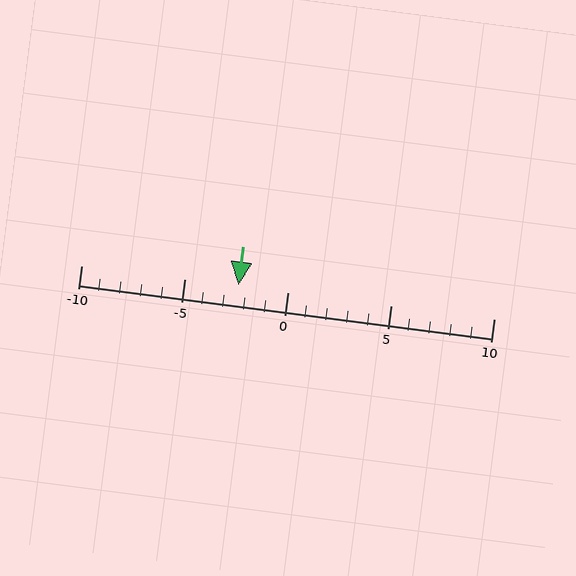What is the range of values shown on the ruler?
The ruler shows values from -10 to 10.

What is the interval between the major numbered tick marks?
The major tick marks are spaced 5 units apart.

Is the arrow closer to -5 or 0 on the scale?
The arrow is closer to 0.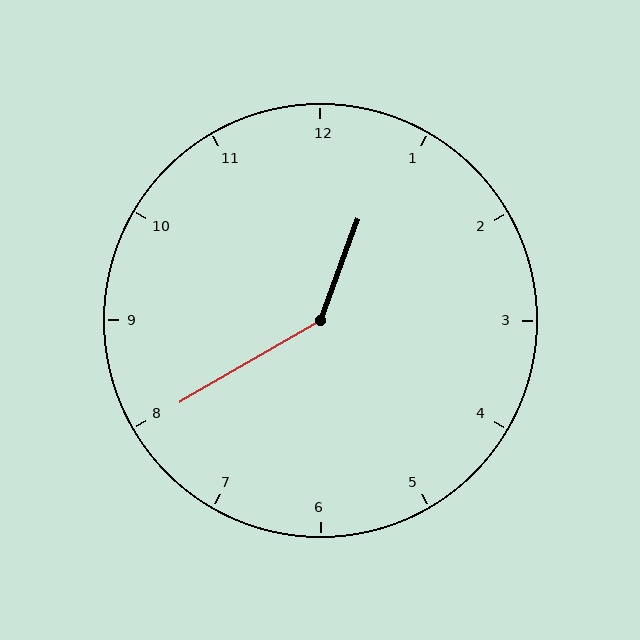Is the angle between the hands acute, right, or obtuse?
It is obtuse.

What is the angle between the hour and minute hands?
Approximately 140 degrees.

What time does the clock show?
12:40.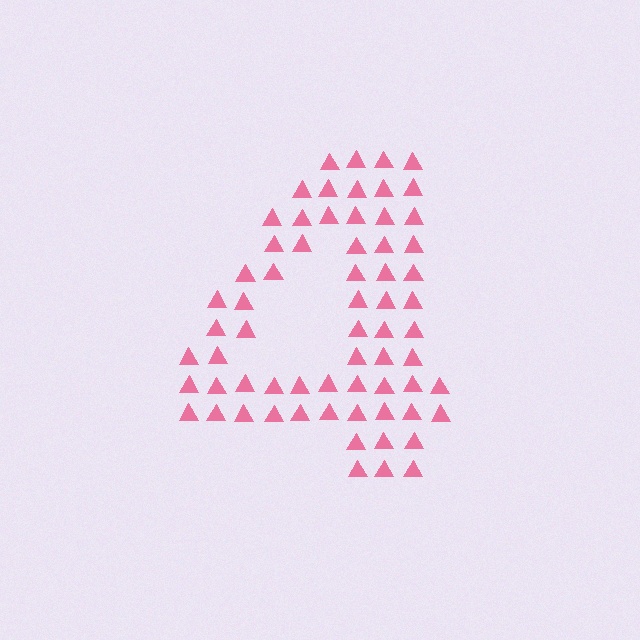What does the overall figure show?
The overall figure shows the digit 4.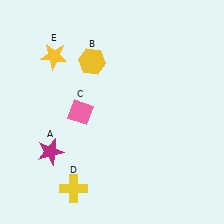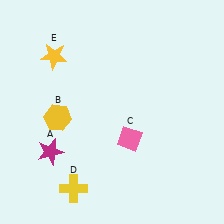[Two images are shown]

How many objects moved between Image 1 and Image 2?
2 objects moved between the two images.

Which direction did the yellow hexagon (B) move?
The yellow hexagon (B) moved down.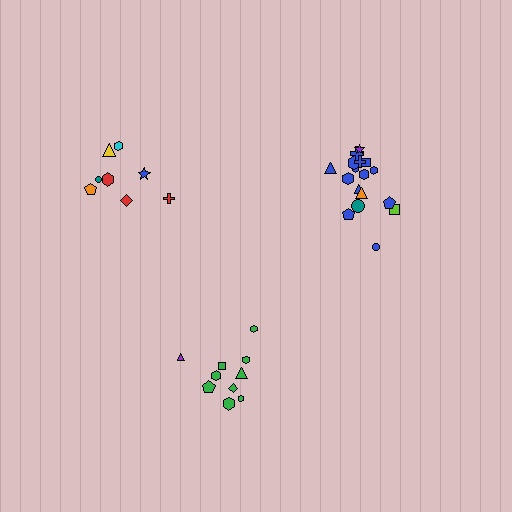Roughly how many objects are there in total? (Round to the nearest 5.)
Roughly 35 objects in total.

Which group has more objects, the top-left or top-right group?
The top-right group.